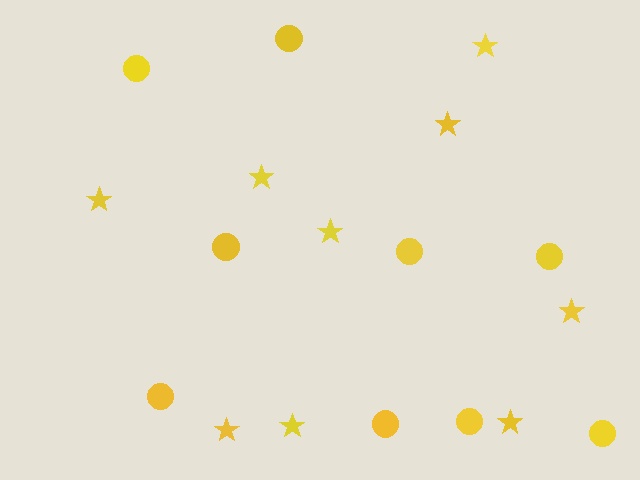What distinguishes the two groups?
There are 2 groups: one group of stars (9) and one group of circles (9).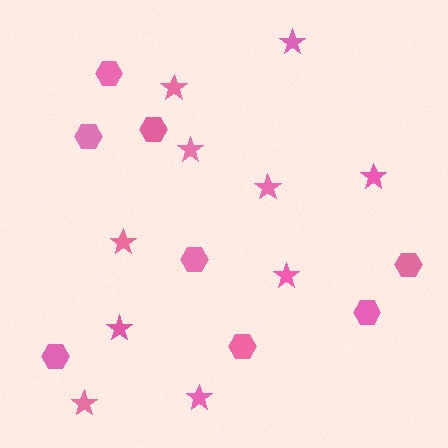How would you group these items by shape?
There are 2 groups: one group of stars (10) and one group of hexagons (8).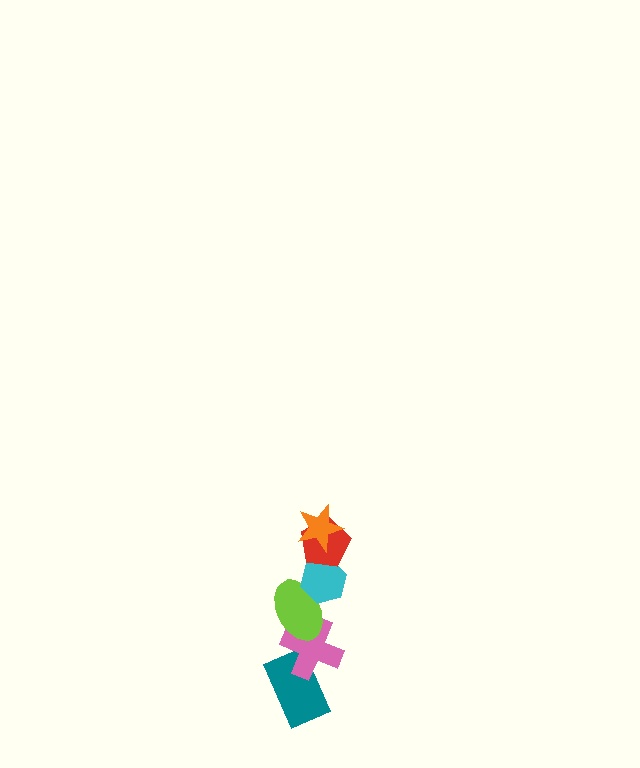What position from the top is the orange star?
The orange star is 1st from the top.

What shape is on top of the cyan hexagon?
The red pentagon is on top of the cyan hexagon.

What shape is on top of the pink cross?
The lime ellipse is on top of the pink cross.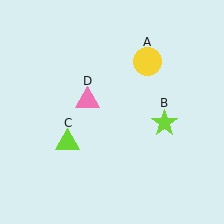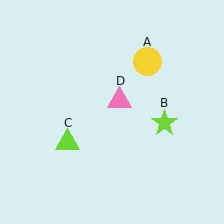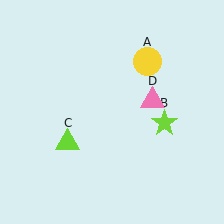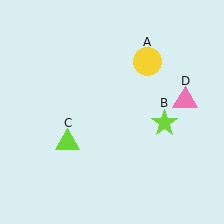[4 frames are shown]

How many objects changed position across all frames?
1 object changed position: pink triangle (object D).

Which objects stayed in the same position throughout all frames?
Yellow circle (object A) and lime star (object B) and lime triangle (object C) remained stationary.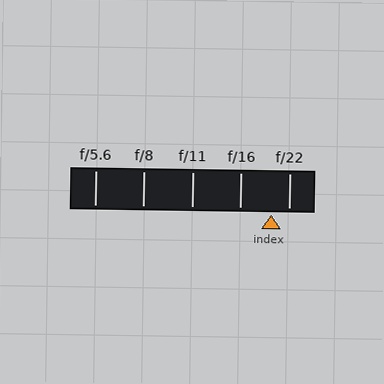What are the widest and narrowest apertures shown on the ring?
The widest aperture shown is f/5.6 and the narrowest is f/22.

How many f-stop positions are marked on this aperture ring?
There are 5 f-stop positions marked.